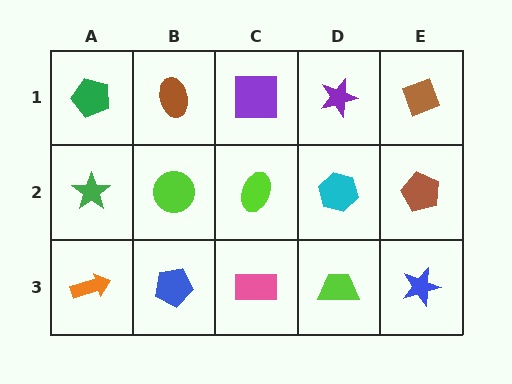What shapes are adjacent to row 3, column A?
A green star (row 2, column A), a blue pentagon (row 3, column B).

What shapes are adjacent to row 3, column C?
A lime ellipse (row 2, column C), a blue pentagon (row 3, column B), a lime trapezoid (row 3, column D).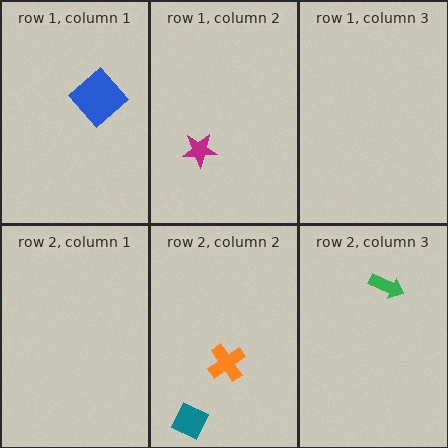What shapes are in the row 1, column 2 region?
The magenta star.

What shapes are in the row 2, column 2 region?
The orange cross, the teal diamond.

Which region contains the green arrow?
The row 2, column 3 region.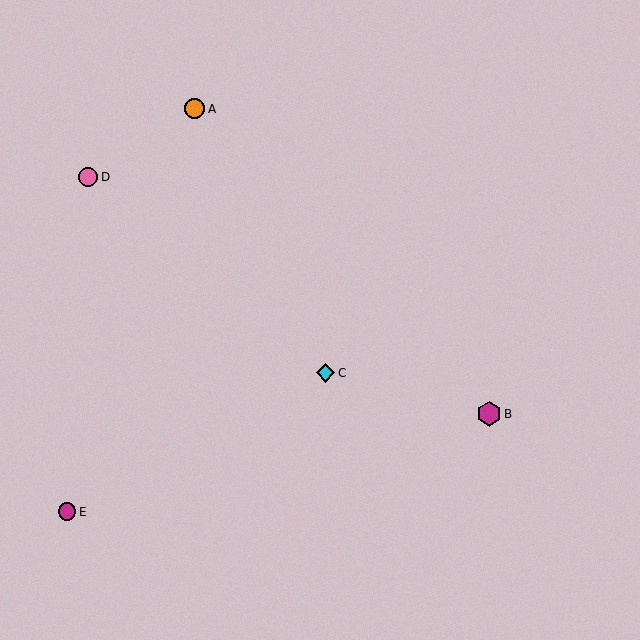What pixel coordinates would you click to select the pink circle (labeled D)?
Click at (88, 177) to select the pink circle D.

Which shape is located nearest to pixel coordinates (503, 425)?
The magenta hexagon (labeled B) at (489, 414) is nearest to that location.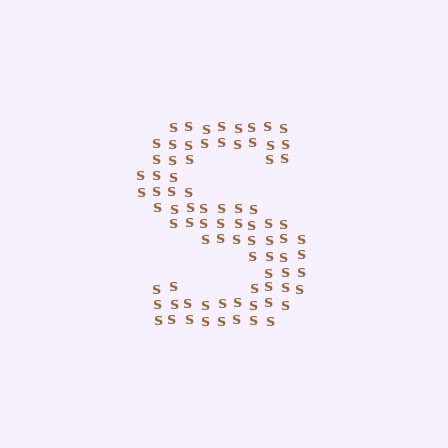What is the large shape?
The large shape is the letter S.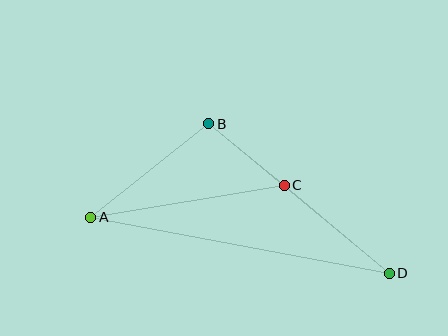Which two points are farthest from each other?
Points A and D are farthest from each other.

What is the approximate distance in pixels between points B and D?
The distance between B and D is approximately 234 pixels.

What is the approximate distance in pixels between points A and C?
The distance between A and C is approximately 196 pixels.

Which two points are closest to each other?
Points B and C are closest to each other.